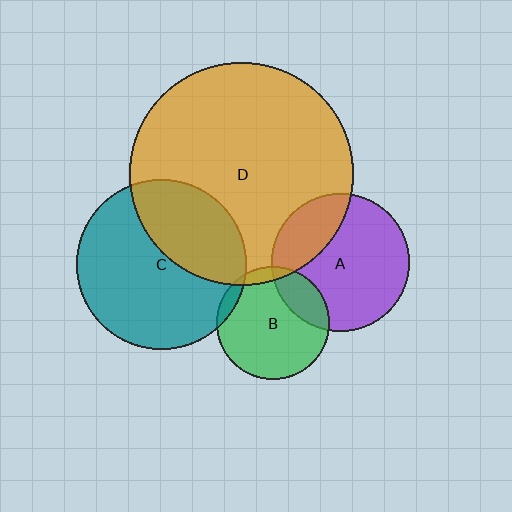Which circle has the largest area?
Circle D (orange).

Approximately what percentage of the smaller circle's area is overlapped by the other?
Approximately 5%.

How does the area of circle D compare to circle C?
Approximately 1.7 times.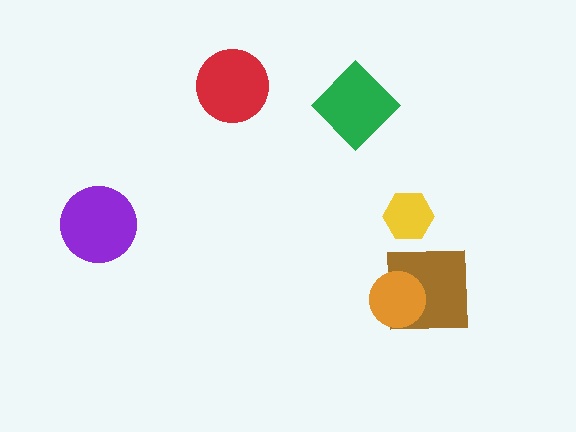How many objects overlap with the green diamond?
0 objects overlap with the green diamond.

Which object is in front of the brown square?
The orange circle is in front of the brown square.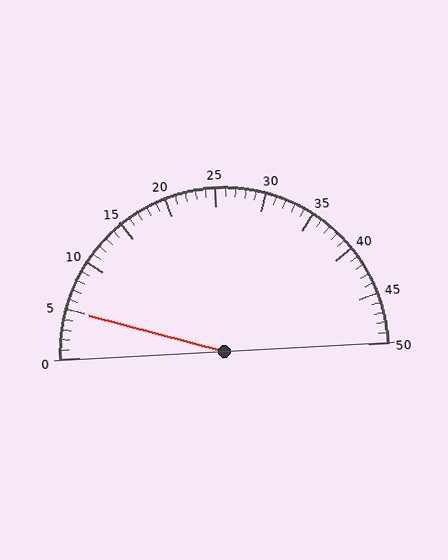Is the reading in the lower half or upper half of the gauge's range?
The reading is in the lower half of the range (0 to 50).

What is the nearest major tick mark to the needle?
The nearest major tick mark is 5.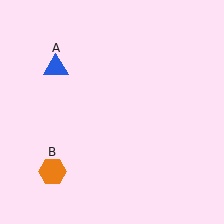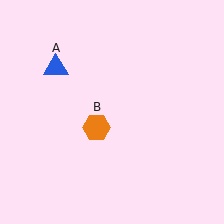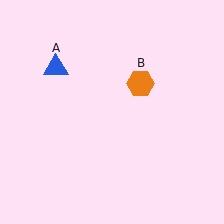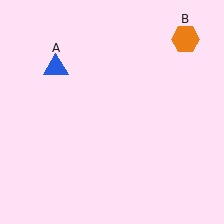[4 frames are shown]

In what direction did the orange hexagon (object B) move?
The orange hexagon (object B) moved up and to the right.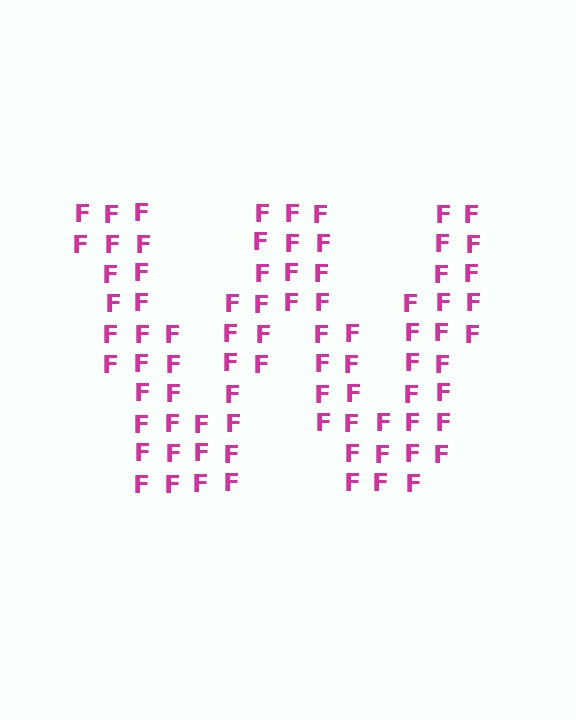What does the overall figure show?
The overall figure shows the letter W.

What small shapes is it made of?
It is made of small letter F's.